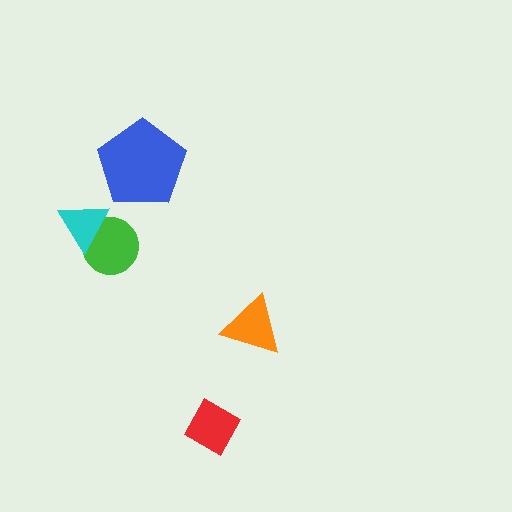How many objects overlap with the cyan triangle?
1 object overlaps with the cyan triangle.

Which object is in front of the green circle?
The cyan triangle is in front of the green circle.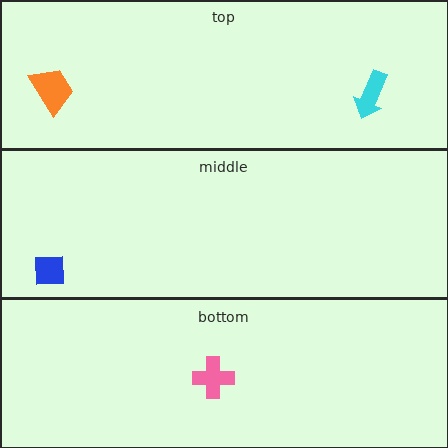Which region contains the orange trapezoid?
The top region.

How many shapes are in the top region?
2.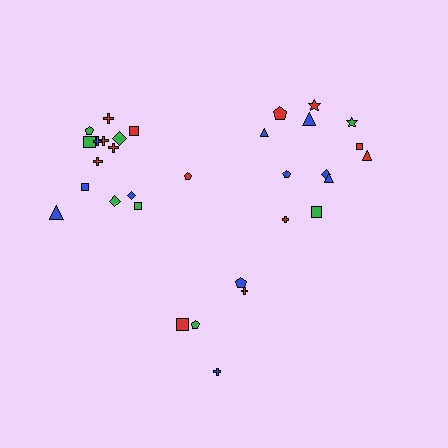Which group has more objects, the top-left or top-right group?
The top-left group.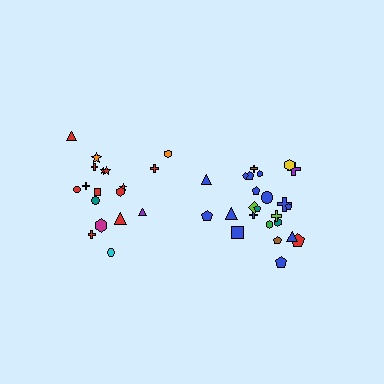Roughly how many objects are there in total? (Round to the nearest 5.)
Roughly 45 objects in total.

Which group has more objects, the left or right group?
The right group.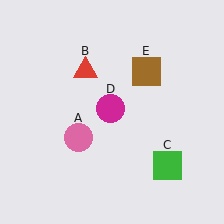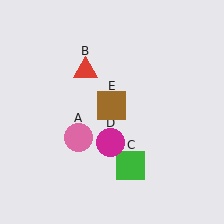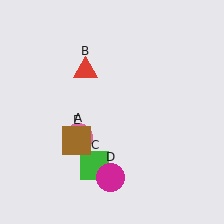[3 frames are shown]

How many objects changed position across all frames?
3 objects changed position: green square (object C), magenta circle (object D), brown square (object E).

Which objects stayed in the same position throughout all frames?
Pink circle (object A) and red triangle (object B) remained stationary.